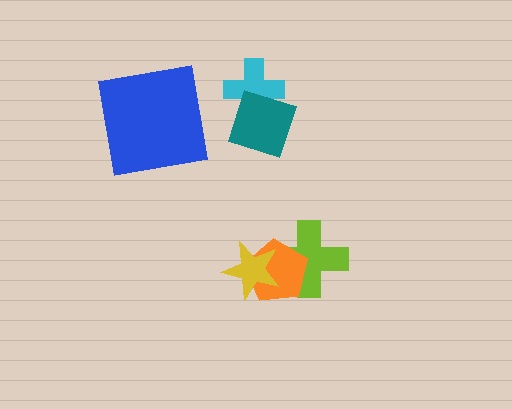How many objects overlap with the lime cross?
2 objects overlap with the lime cross.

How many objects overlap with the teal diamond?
1 object overlaps with the teal diamond.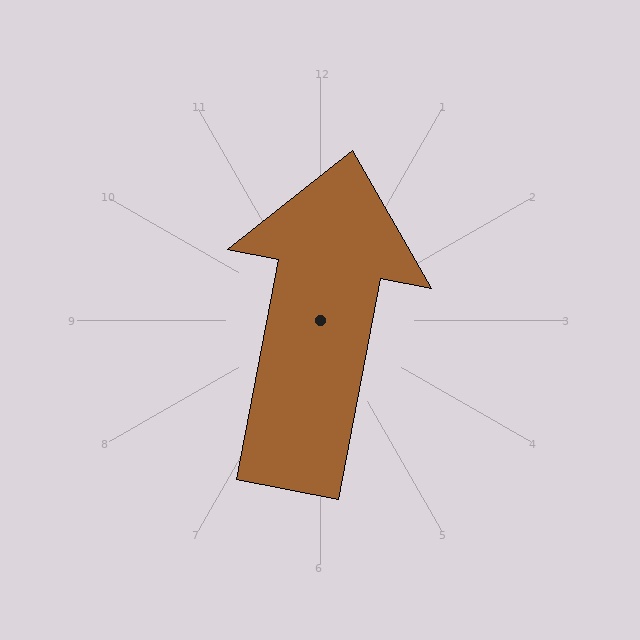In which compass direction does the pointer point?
North.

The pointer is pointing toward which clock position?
Roughly 12 o'clock.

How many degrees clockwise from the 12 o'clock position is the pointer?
Approximately 11 degrees.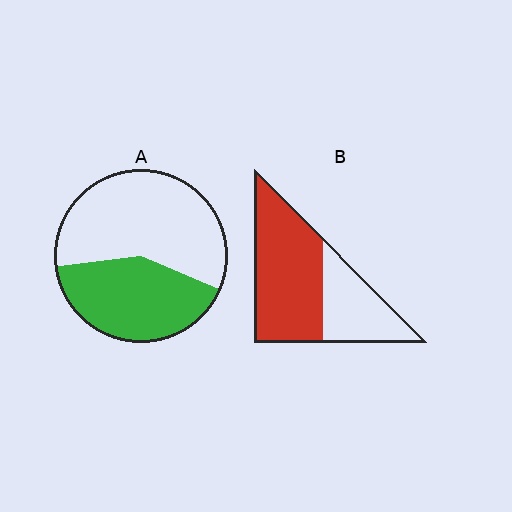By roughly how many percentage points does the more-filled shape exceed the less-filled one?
By roughly 20 percentage points (B over A).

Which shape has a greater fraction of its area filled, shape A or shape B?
Shape B.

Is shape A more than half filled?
No.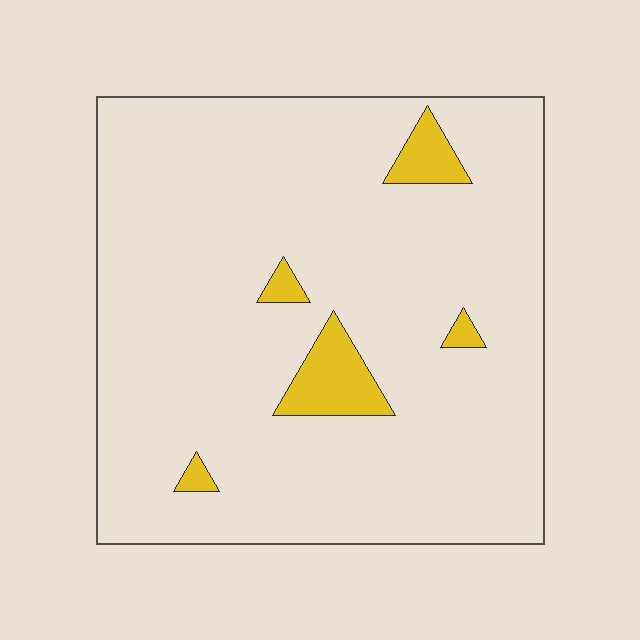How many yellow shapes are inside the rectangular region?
5.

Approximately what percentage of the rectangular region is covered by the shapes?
Approximately 5%.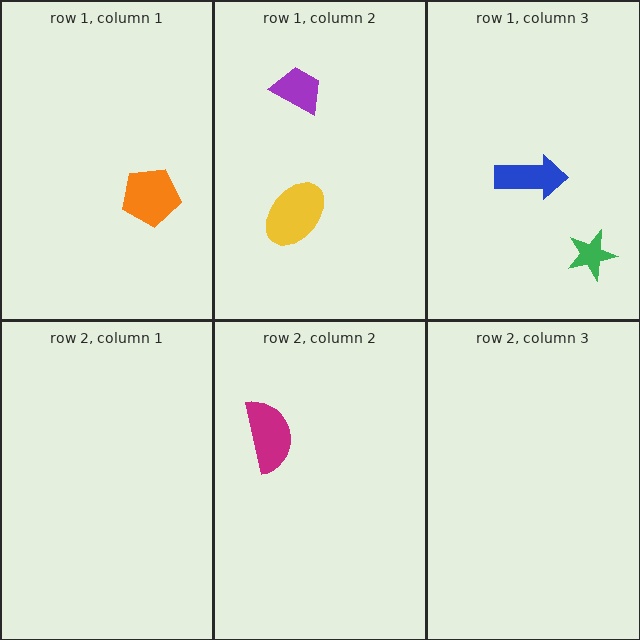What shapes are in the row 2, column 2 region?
The magenta semicircle.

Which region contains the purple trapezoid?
The row 1, column 2 region.